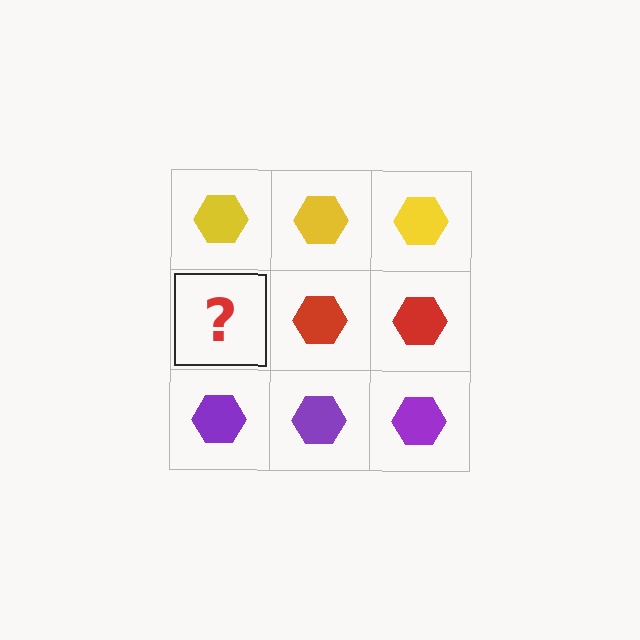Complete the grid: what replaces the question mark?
The question mark should be replaced with a red hexagon.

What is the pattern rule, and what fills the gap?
The rule is that each row has a consistent color. The gap should be filled with a red hexagon.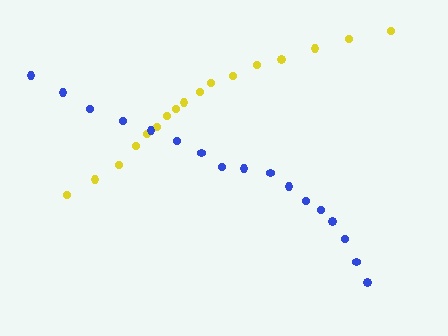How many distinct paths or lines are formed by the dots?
There are 2 distinct paths.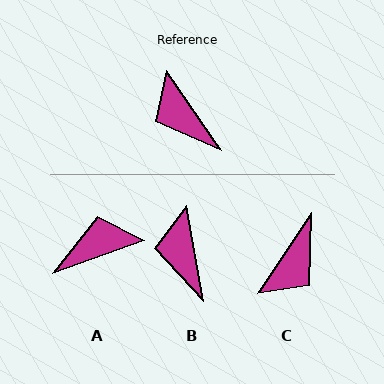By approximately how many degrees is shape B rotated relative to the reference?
Approximately 24 degrees clockwise.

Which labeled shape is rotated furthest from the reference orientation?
C, about 112 degrees away.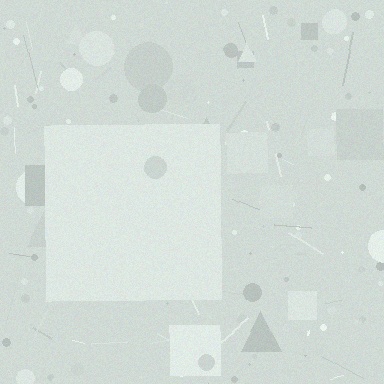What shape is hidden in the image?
A square is hidden in the image.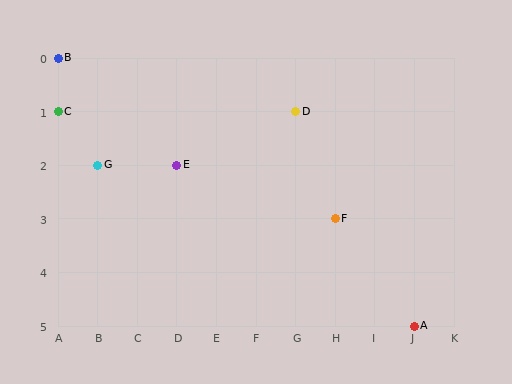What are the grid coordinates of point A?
Point A is at grid coordinates (J, 5).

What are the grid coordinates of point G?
Point G is at grid coordinates (B, 2).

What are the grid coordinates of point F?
Point F is at grid coordinates (H, 3).